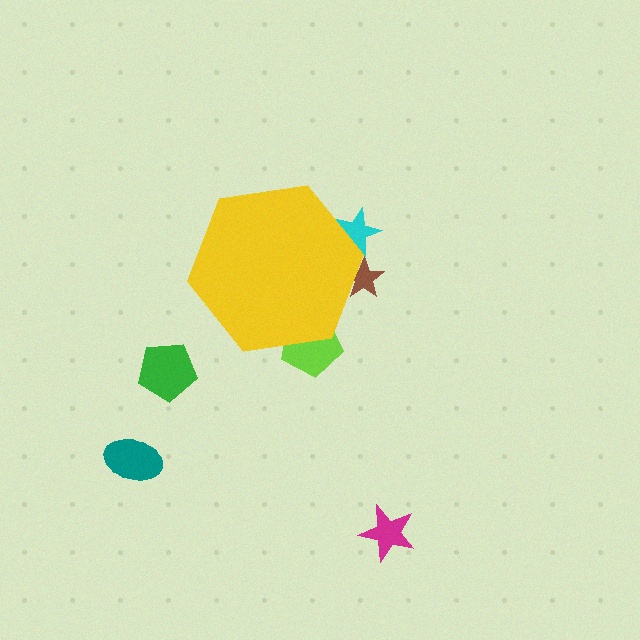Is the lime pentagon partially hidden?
Yes, the lime pentagon is partially hidden behind the yellow hexagon.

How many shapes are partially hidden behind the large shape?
3 shapes are partially hidden.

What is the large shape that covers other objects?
A yellow hexagon.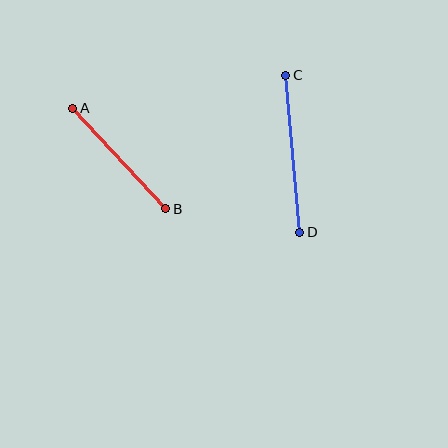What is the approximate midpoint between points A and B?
The midpoint is at approximately (119, 159) pixels.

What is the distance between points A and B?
The distance is approximately 137 pixels.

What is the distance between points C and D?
The distance is approximately 158 pixels.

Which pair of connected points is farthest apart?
Points C and D are farthest apart.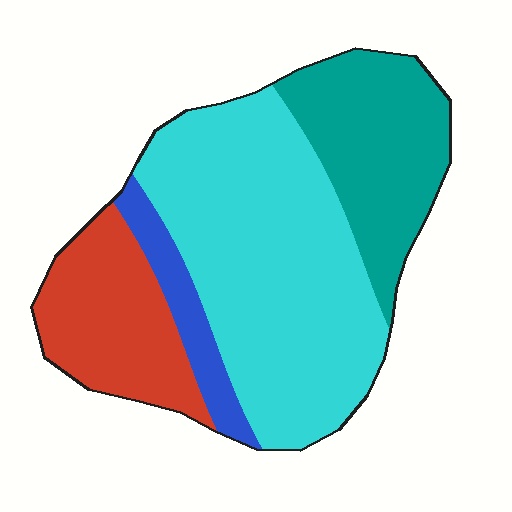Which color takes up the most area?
Cyan, at roughly 50%.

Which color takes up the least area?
Blue, at roughly 10%.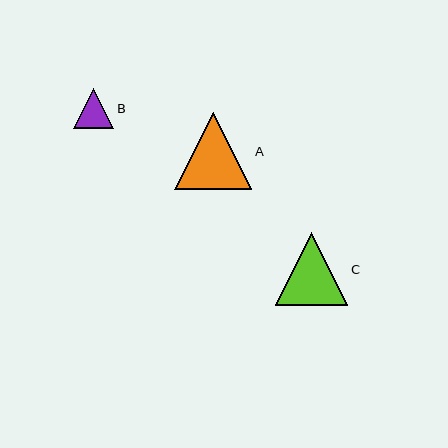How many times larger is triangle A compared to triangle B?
Triangle A is approximately 1.9 times the size of triangle B.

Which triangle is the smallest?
Triangle B is the smallest with a size of approximately 41 pixels.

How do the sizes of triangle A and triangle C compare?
Triangle A and triangle C are approximately the same size.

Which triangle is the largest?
Triangle A is the largest with a size of approximately 77 pixels.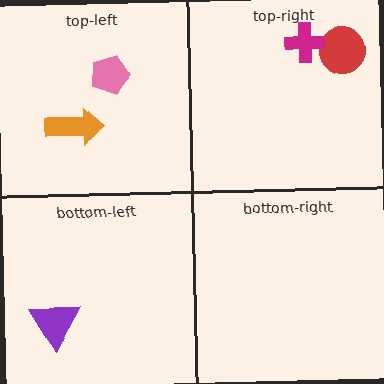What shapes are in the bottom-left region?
The purple triangle.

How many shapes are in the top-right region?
2.